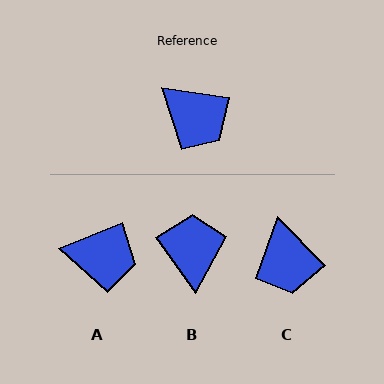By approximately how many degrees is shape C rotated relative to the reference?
Approximately 37 degrees clockwise.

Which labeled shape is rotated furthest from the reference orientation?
B, about 134 degrees away.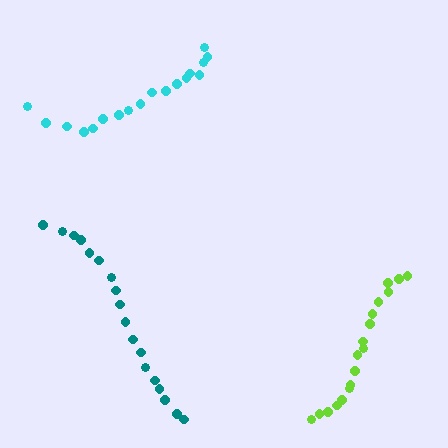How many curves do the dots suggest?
There are 3 distinct paths.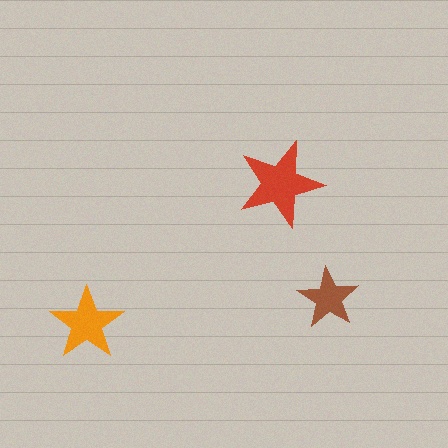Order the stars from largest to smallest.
the red one, the orange one, the brown one.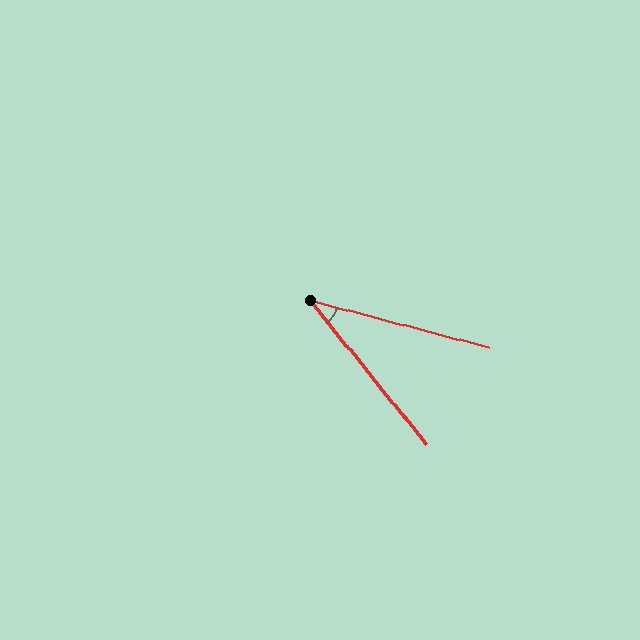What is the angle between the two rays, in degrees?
Approximately 36 degrees.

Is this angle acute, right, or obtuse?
It is acute.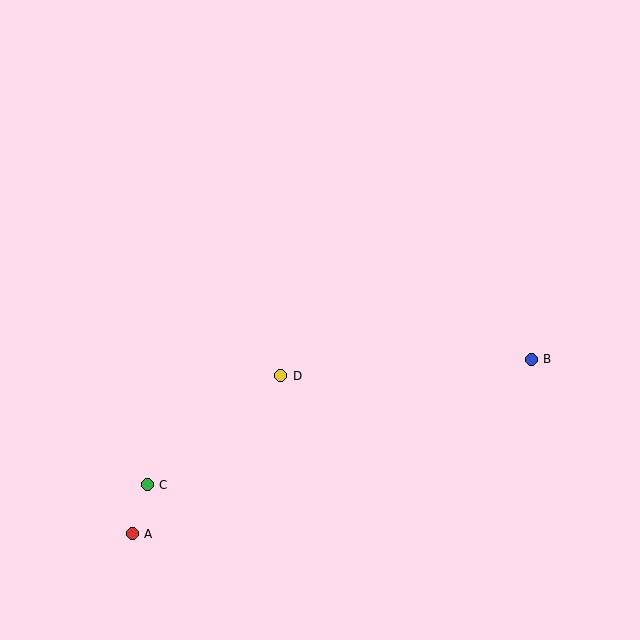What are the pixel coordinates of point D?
Point D is at (281, 376).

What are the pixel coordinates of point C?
Point C is at (147, 485).